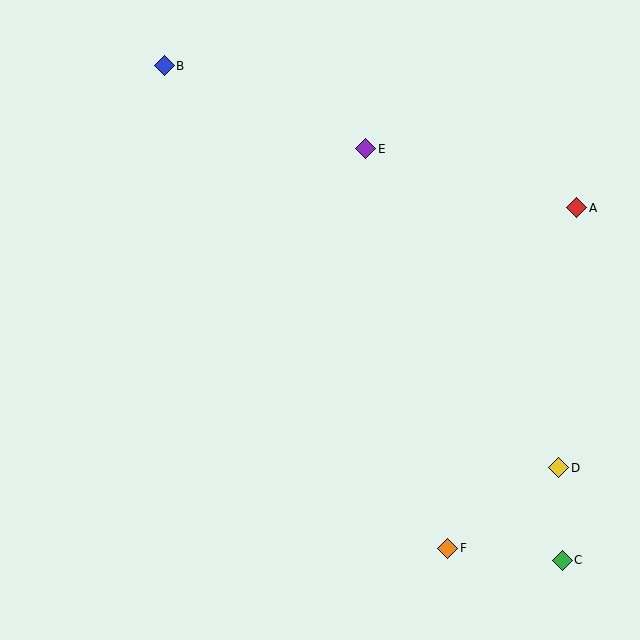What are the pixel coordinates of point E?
Point E is at (366, 149).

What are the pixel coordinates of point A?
Point A is at (577, 208).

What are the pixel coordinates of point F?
Point F is at (448, 548).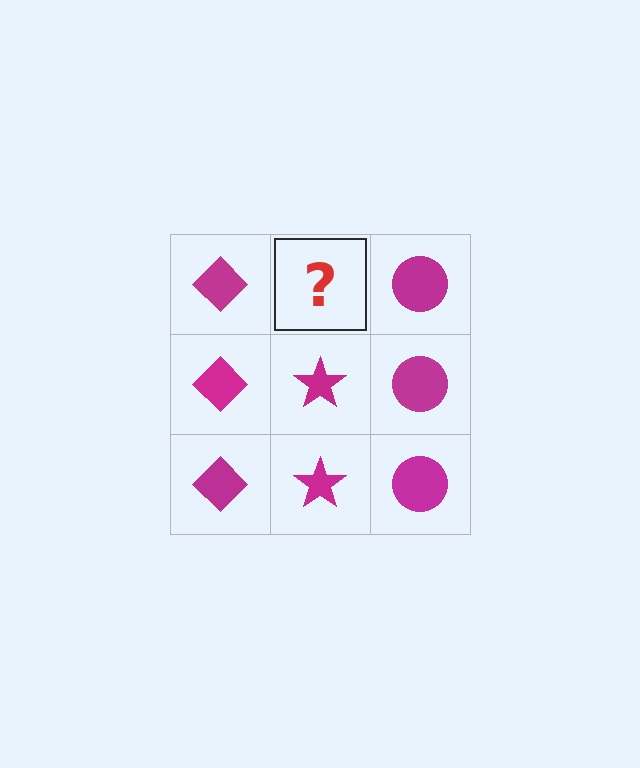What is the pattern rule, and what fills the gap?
The rule is that each column has a consistent shape. The gap should be filled with a magenta star.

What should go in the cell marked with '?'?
The missing cell should contain a magenta star.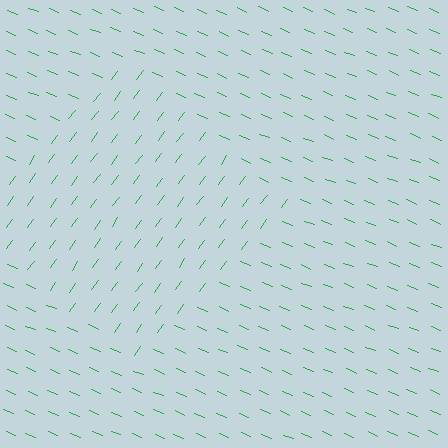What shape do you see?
I see a diamond.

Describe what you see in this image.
The image is filled with small green line segments. A diamond region in the image has lines oriented differently from the surrounding lines, creating a visible texture boundary.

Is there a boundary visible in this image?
Yes, there is a texture boundary formed by a change in line orientation.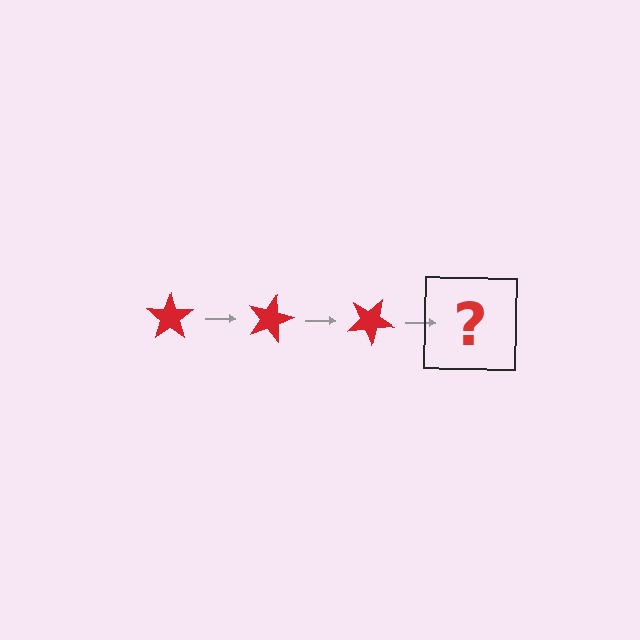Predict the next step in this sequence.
The next step is a red star rotated 45 degrees.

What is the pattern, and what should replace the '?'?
The pattern is that the star rotates 15 degrees each step. The '?' should be a red star rotated 45 degrees.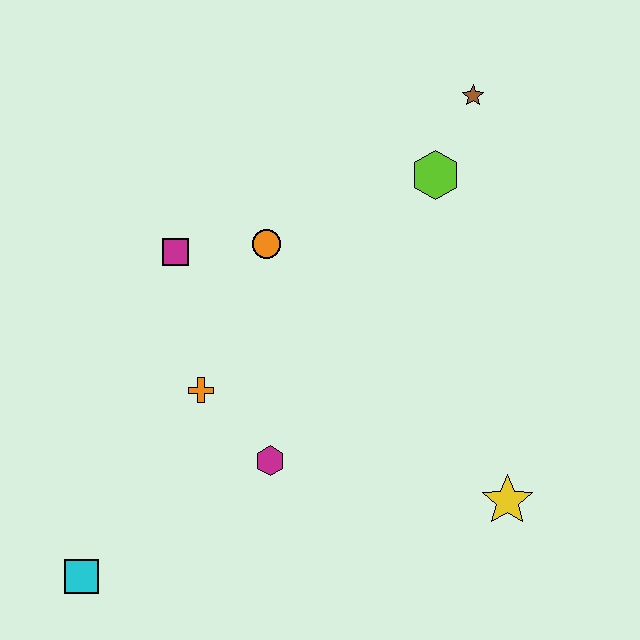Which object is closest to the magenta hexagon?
The orange cross is closest to the magenta hexagon.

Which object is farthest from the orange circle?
The cyan square is farthest from the orange circle.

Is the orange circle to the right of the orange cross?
Yes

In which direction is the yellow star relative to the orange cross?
The yellow star is to the right of the orange cross.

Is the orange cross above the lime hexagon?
No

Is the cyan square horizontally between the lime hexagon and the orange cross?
No